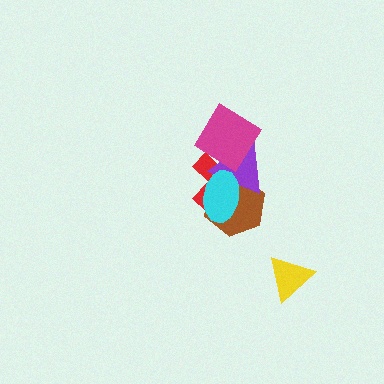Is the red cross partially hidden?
Yes, it is partially covered by another shape.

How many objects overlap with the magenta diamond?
2 objects overlap with the magenta diamond.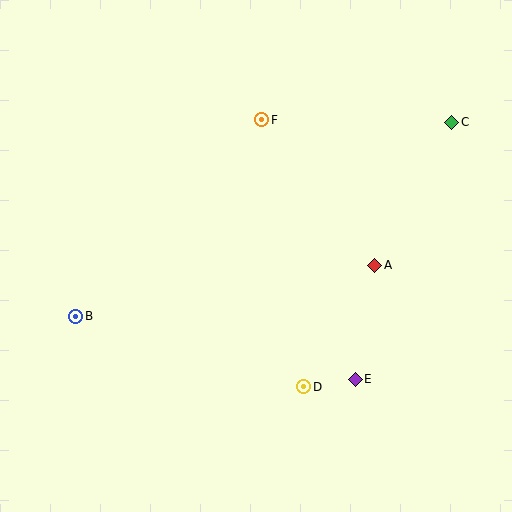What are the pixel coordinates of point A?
Point A is at (375, 265).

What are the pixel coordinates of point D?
Point D is at (304, 387).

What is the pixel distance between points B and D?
The distance between B and D is 239 pixels.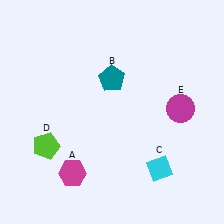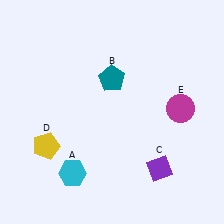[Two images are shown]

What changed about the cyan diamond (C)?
In Image 1, C is cyan. In Image 2, it changed to purple.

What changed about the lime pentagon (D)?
In Image 1, D is lime. In Image 2, it changed to yellow.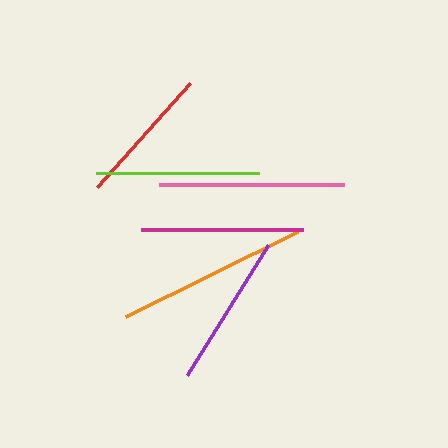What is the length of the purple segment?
The purple segment is approximately 154 pixels long.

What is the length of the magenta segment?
The magenta segment is approximately 162 pixels long.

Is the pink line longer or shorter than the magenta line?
The pink line is longer than the magenta line.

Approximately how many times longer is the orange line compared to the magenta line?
The orange line is approximately 1.2 times the length of the magenta line.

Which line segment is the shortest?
The red line is the shortest at approximately 139 pixels.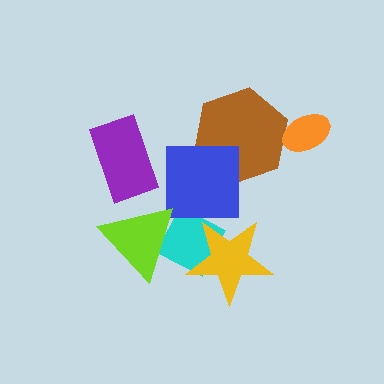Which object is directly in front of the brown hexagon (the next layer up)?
The blue square is directly in front of the brown hexagon.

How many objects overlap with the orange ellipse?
1 object overlaps with the orange ellipse.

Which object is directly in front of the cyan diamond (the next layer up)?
The yellow star is directly in front of the cyan diamond.